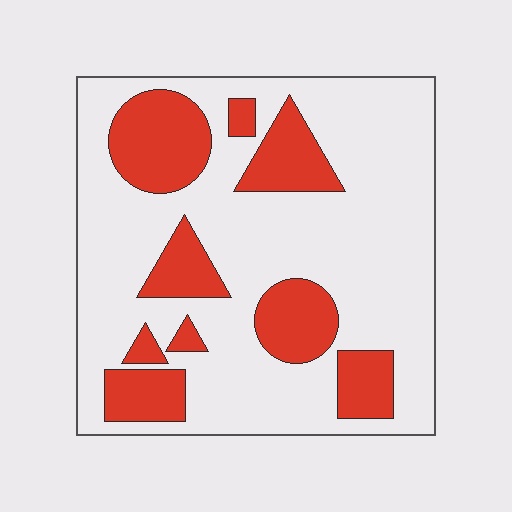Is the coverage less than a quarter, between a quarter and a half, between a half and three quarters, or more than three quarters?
Between a quarter and a half.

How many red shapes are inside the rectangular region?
9.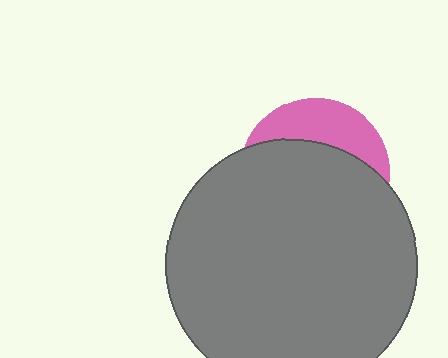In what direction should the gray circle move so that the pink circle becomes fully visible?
The gray circle should move down. That is the shortest direction to clear the overlap and leave the pink circle fully visible.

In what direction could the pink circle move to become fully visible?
The pink circle could move up. That would shift it out from behind the gray circle entirely.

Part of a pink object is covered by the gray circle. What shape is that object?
It is a circle.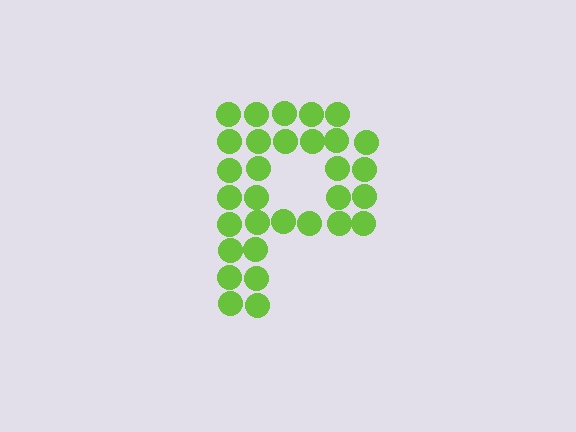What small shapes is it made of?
It is made of small circles.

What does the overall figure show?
The overall figure shows the letter P.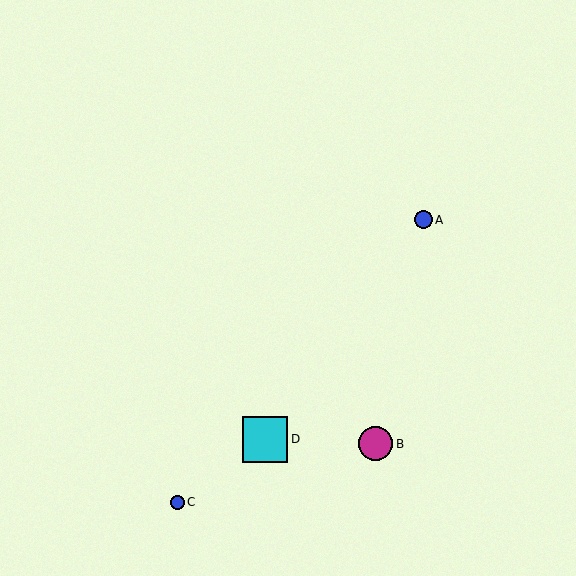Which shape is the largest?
The cyan square (labeled D) is the largest.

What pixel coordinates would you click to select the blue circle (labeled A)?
Click at (423, 220) to select the blue circle A.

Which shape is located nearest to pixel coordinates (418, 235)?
The blue circle (labeled A) at (423, 220) is nearest to that location.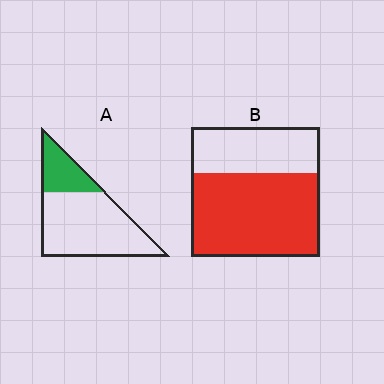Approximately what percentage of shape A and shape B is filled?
A is approximately 25% and B is approximately 65%.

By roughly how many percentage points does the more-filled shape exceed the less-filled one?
By roughly 40 percentage points (B over A).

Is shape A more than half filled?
No.